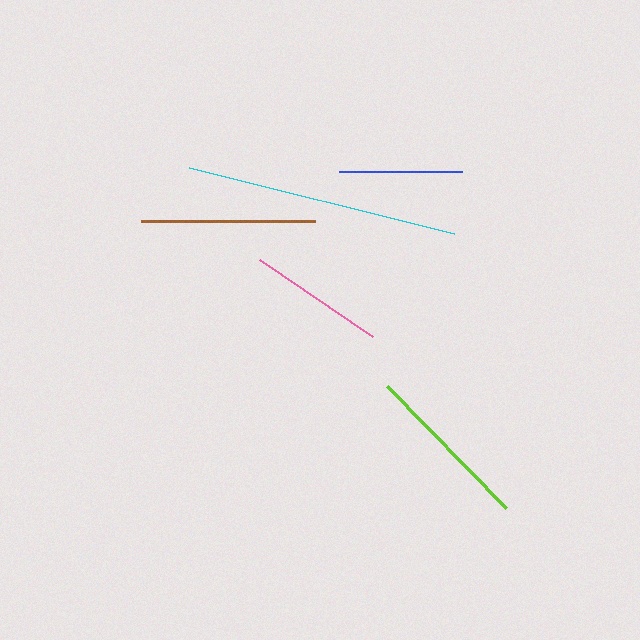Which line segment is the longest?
The cyan line is the longest at approximately 273 pixels.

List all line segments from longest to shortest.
From longest to shortest: cyan, brown, lime, pink, blue.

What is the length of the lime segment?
The lime segment is approximately 170 pixels long.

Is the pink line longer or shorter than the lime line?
The lime line is longer than the pink line.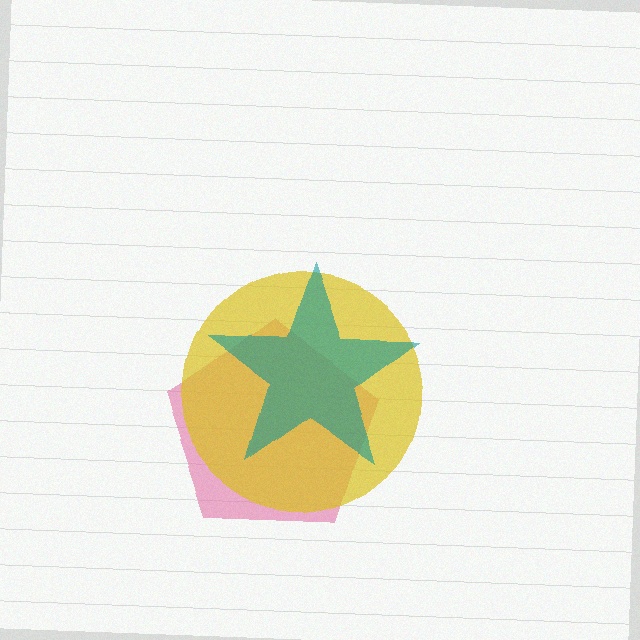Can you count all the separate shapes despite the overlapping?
Yes, there are 3 separate shapes.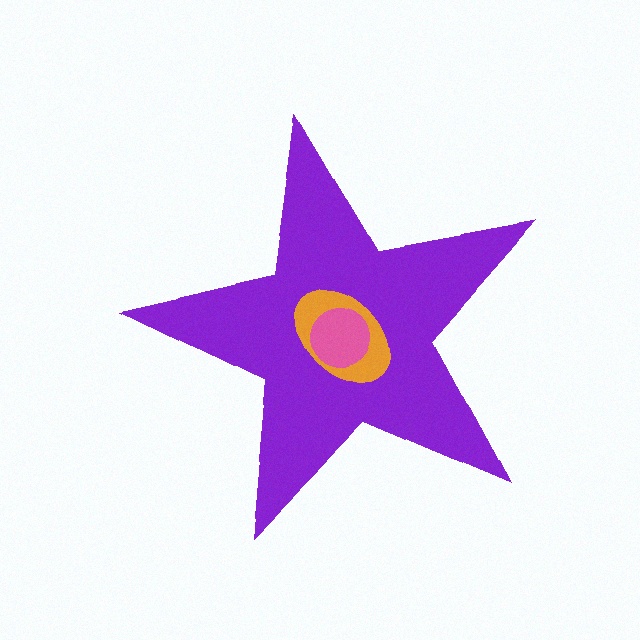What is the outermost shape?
The purple star.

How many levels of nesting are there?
3.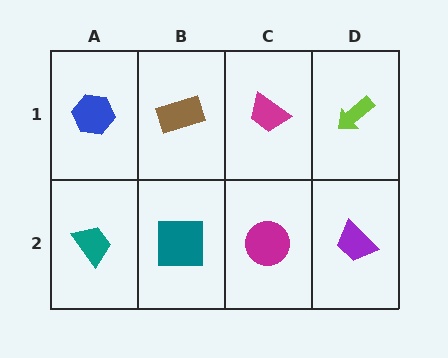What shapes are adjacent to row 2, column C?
A magenta trapezoid (row 1, column C), a teal square (row 2, column B), a purple trapezoid (row 2, column D).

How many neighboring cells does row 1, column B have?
3.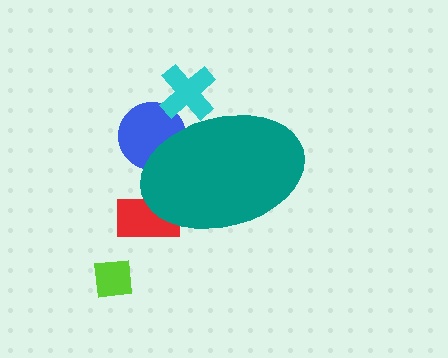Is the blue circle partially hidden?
Yes, the blue circle is partially hidden behind the teal ellipse.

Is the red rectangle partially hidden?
Yes, the red rectangle is partially hidden behind the teal ellipse.